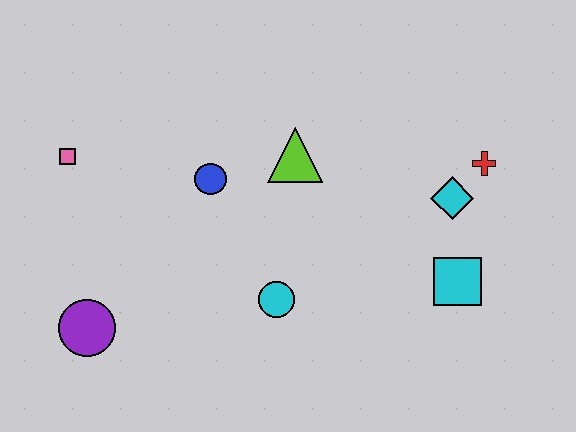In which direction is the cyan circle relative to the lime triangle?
The cyan circle is below the lime triangle.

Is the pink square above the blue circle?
Yes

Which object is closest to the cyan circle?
The blue circle is closest to the cyan circle.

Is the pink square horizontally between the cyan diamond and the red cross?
No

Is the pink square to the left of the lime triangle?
Yes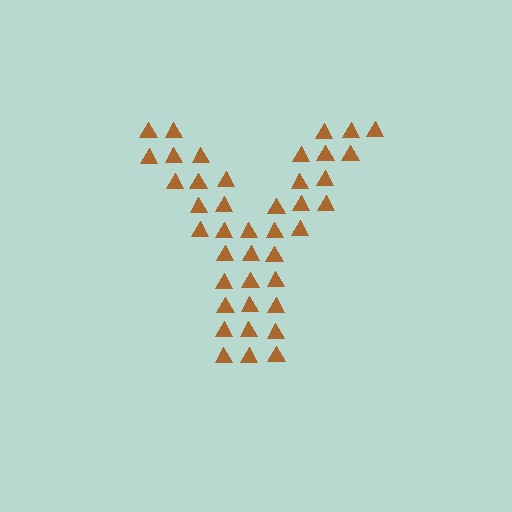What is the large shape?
The large shape is the letter Y.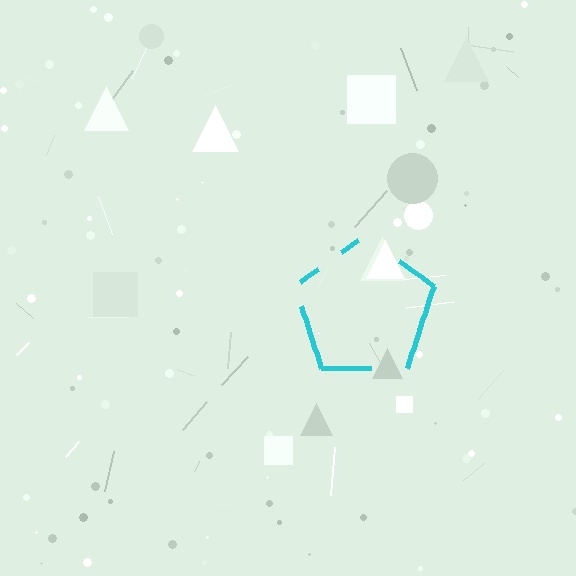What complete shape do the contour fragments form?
The contour fragments form a pentagon.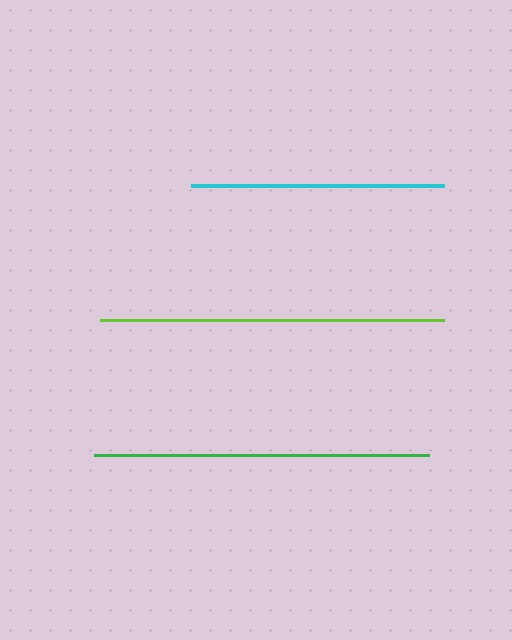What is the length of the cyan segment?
The cyan segment is approximately 252 pixels long.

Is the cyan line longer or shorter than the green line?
The green line is longer than the cyan line.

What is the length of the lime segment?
The lime segment is approximately 345 pixels long.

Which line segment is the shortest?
The cyan line is the shortest at approximately 252 pixels.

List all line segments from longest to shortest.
From longest to shortest: lime, green, cyan.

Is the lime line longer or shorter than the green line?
The lime line is longer than the green line.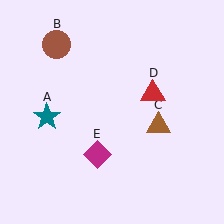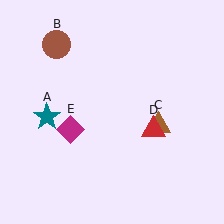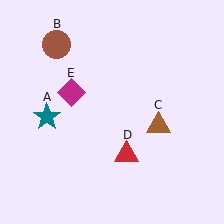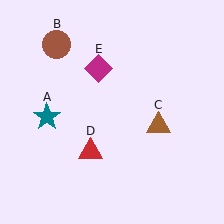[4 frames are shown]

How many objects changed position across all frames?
2 objects changed position: red triangle (object D), magenta diamond (object E).